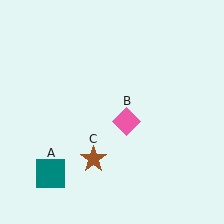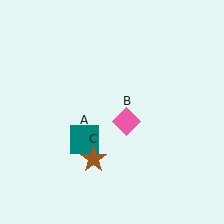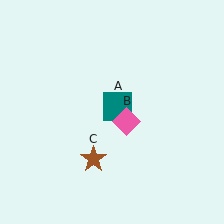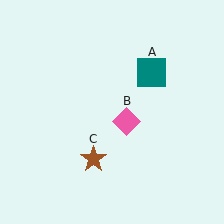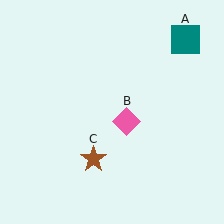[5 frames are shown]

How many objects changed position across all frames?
1 object changed position: teal square (object A).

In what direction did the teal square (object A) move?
The teal square (object A) moved up and to the right.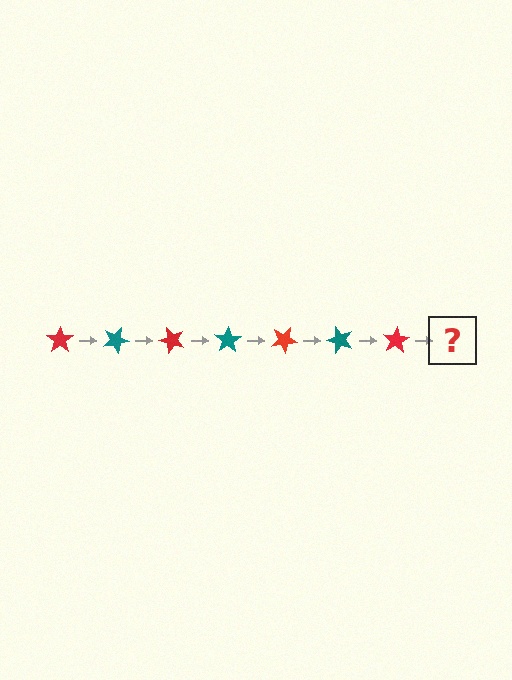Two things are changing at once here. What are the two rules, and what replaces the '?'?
The two rules are that it rotates 25 degrees each step and the color cycles through red and teal. The '?' should be a teal star, rotated 175 degrees from the start.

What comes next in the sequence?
The next element should be a teal star, rotated 175 degrees from the start.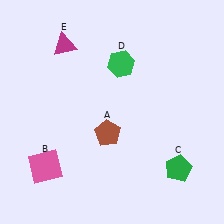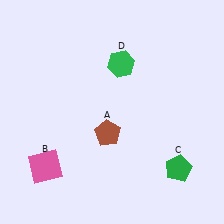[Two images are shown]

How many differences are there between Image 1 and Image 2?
There is 1 difference between the two images.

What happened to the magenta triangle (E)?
The magenta triangle (E) was removed in Image 2. It was in the top-left area of Image 1.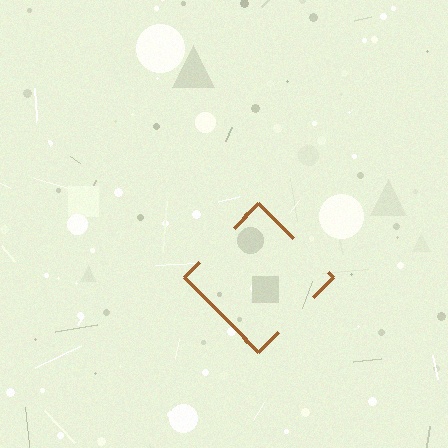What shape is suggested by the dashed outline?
The dashed outline suggests a diamond.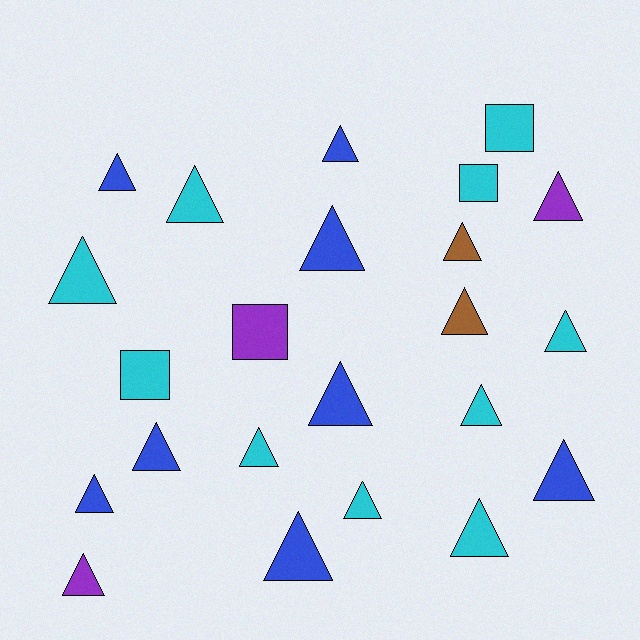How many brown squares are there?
There are no brown squares.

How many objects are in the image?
There are 23 objects.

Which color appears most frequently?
Cyan, with 10 objects.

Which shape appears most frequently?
Triangle, with 19 objects.